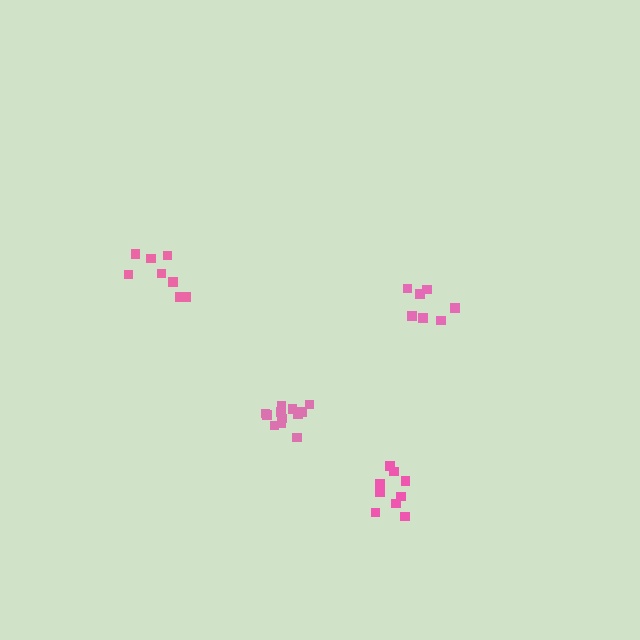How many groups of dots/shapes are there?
There are 4 groups.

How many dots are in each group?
Group 1: 7 dots, Group 2: 12 dots, Group 3: 8 dots, Group 4: 10 dots (37 total).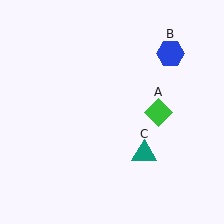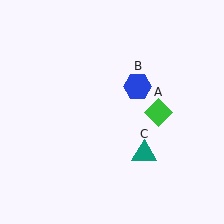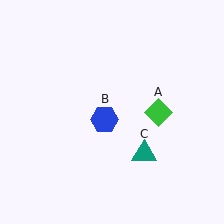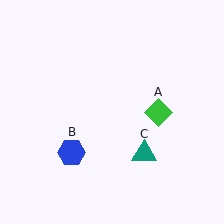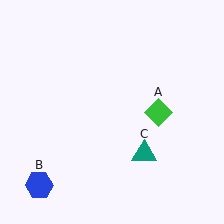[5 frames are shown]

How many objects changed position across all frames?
1 object changed position: blue hexagon (object B).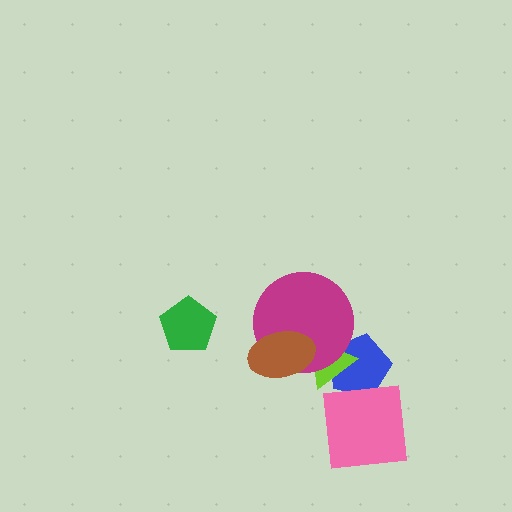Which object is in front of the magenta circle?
The brown ellipse is in front of the magenta circle.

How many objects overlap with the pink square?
1 object overlaps with the pink square.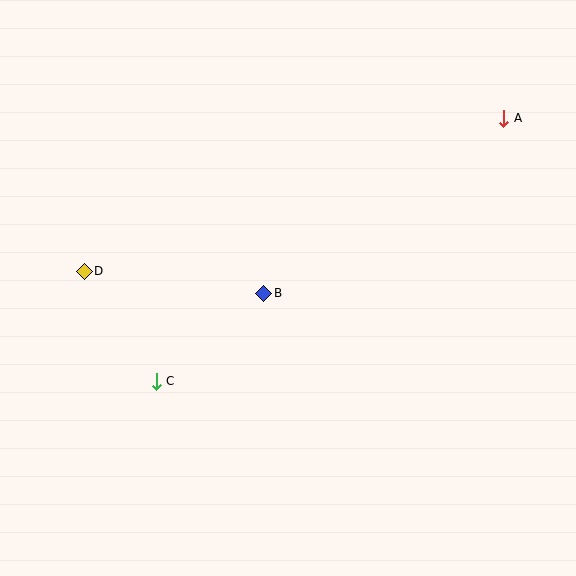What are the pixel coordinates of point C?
Point C is at (156, 381).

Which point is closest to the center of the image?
Point B at (264, 293) is closest to the center.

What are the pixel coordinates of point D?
Point D is at (84, 271).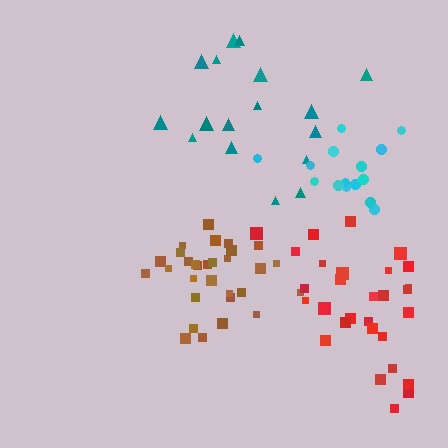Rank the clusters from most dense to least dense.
brown, cyan, red, teal.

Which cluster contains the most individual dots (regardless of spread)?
Brown (30).